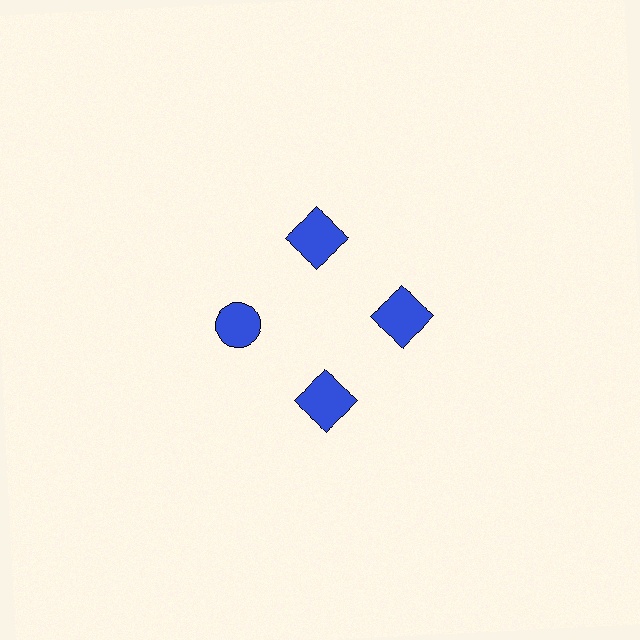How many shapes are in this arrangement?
There are 4 shapes arranged in a ring pattern.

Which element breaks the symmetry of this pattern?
The blue circle at roughly the 9 o'clock position breaks the symmetry. All other shapes are blue squares.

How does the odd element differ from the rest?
It has a different shape: circle instead of square.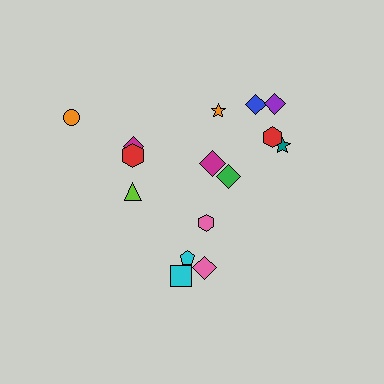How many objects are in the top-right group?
There are 7 objects.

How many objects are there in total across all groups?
There are 15 objects.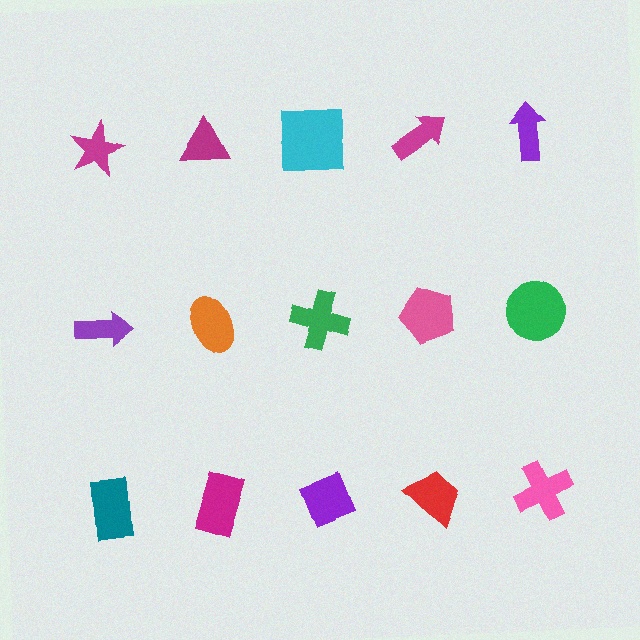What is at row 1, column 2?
A magenta triangle.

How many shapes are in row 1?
5 shapes.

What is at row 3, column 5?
A pink cross.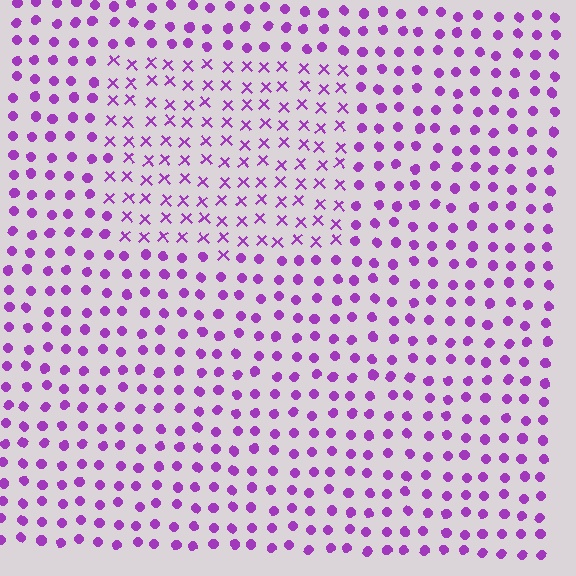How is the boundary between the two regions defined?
The boundary is defined by a change in element shape: X marks inside vs. circles outside. All elements share the same color and spacing.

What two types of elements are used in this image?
The image uses X marks inside the rectangle region and circles outside it.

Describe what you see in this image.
The image is filled with small purple elements arranged in a uniform grid. A rectangle-shaped region contains X marks, while the surrounding area contains circles. The boundary is defined purely by the change in element shape.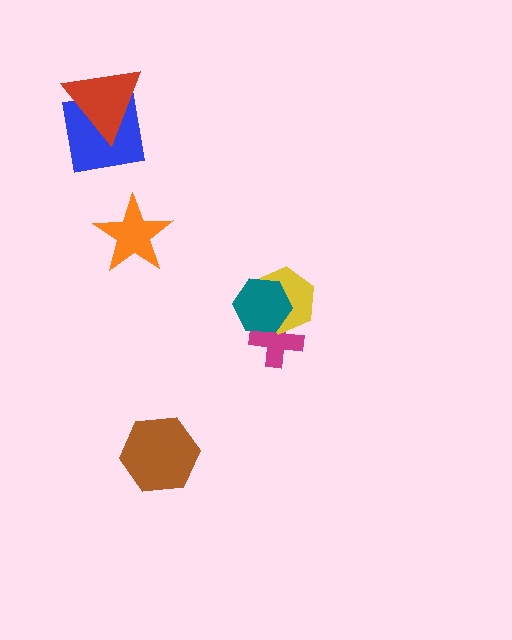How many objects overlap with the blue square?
1 object overlaps with the blue square.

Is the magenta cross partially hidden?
Yes, it is partially covered by another shape.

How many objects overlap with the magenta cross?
2 objects overlap with the magenta cross.